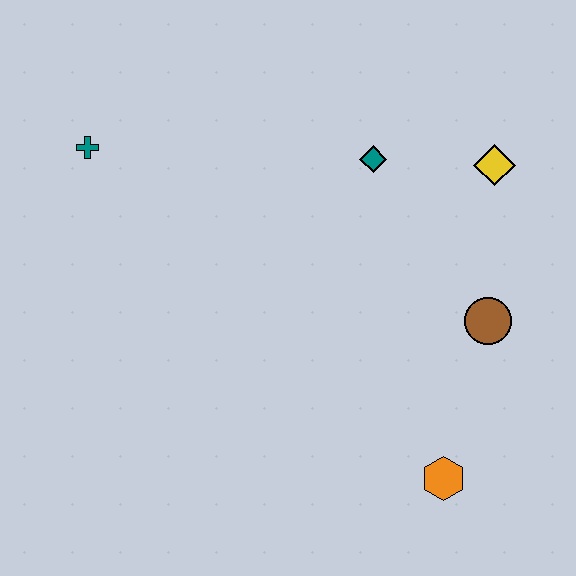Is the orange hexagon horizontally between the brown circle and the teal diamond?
Yes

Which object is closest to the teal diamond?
The yellow diamond is closest to the teal diamond.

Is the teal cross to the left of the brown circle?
Yes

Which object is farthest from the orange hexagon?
The teal cross is farthest from the orange hexagon.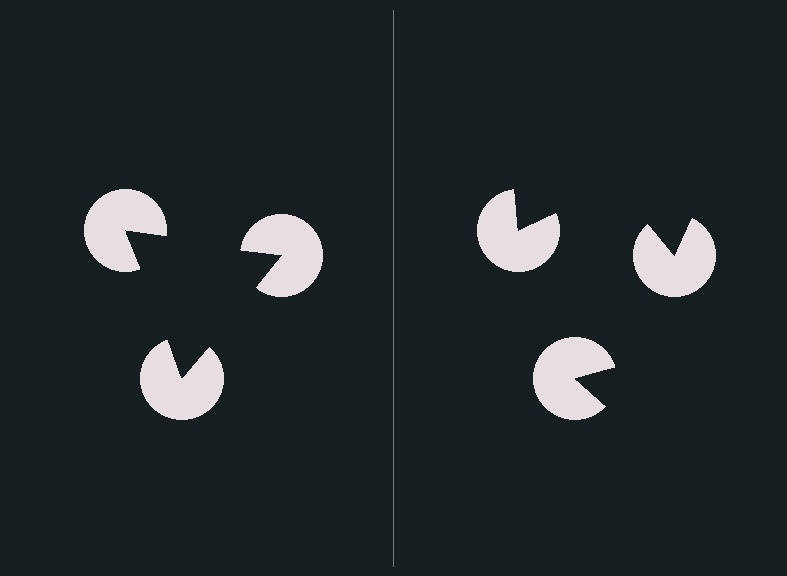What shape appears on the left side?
An illusory triangle.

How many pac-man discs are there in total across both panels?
6 — 3 on each side.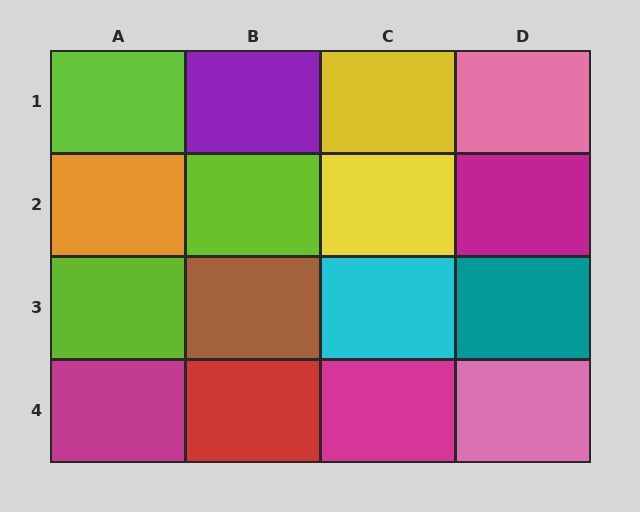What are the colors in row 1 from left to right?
Lime, purple, yellow, pink.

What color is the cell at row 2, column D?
Magenta.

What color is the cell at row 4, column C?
Magenta.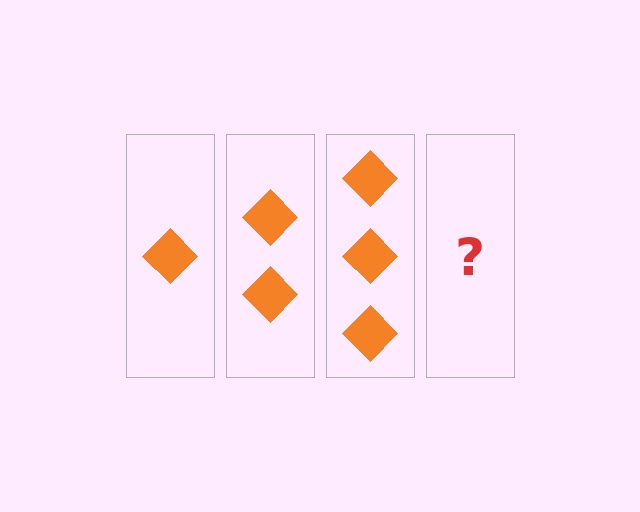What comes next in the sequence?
The next element should be 4 diamonds.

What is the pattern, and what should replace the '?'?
The pattern is that each step adds one more diamond. The '?' should be 4 diamonds.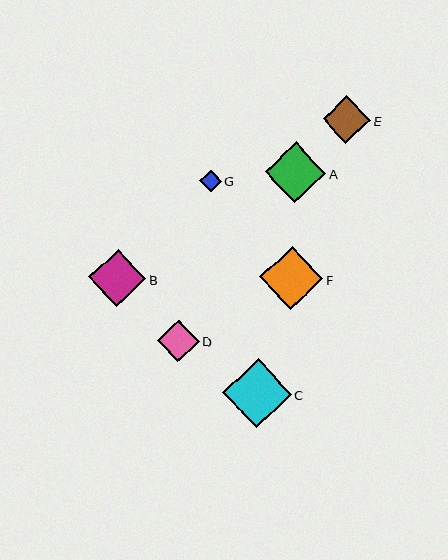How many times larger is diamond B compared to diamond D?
Diamond B is approximately 1.4 times the size of diamond D.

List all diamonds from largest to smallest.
From largest to smallest: C, F, A, B, E, D, G.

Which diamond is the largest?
Diamond C is the largest with a size of approximately 68 pixels.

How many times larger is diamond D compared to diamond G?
Diamond D is approximately 1.9 times the size of diamond G.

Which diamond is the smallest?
Diamond G is the smallest with a size of approximately 22 pixels.